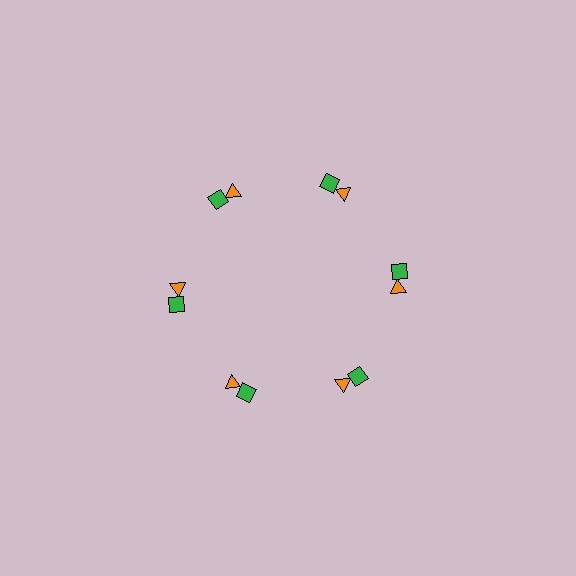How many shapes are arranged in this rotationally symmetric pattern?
There are 12 shapes, arranged in 6 groups of 2.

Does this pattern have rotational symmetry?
Yes, this pattern has 6-fold rotational symmetry. It looks the same after rotating 60 degrees around the center.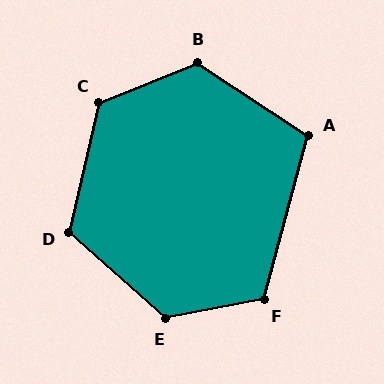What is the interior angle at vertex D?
Approximately 119 degrees (obtuse).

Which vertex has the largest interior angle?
E, at approximately 127 degrees.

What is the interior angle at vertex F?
Approximately 116 degrees (obtuse).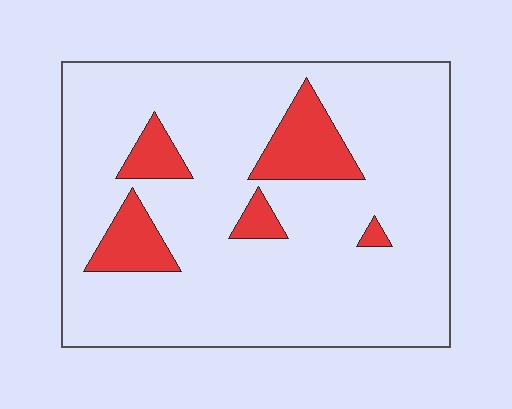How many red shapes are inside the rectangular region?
5.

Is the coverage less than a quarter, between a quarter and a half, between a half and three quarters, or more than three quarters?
Less than a quarter.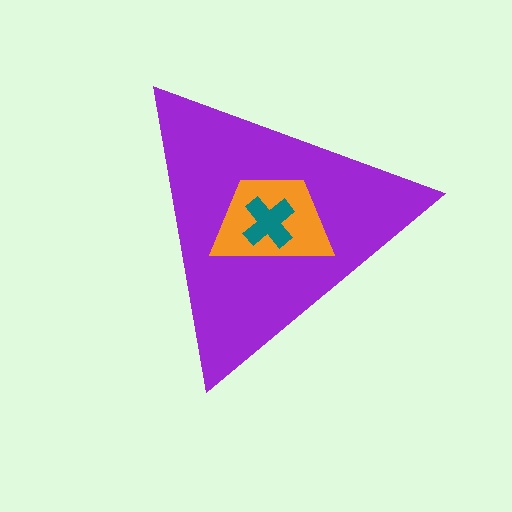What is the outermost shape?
The purple triangle.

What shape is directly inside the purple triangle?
The orange trapezoid.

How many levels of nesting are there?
3.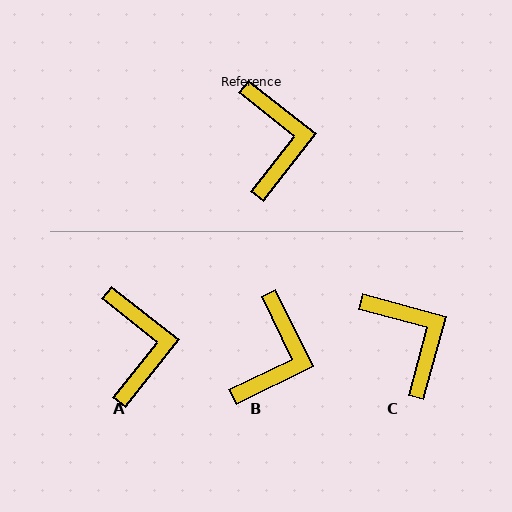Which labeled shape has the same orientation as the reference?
A.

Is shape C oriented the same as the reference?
No, it is off by about 23 degrees.